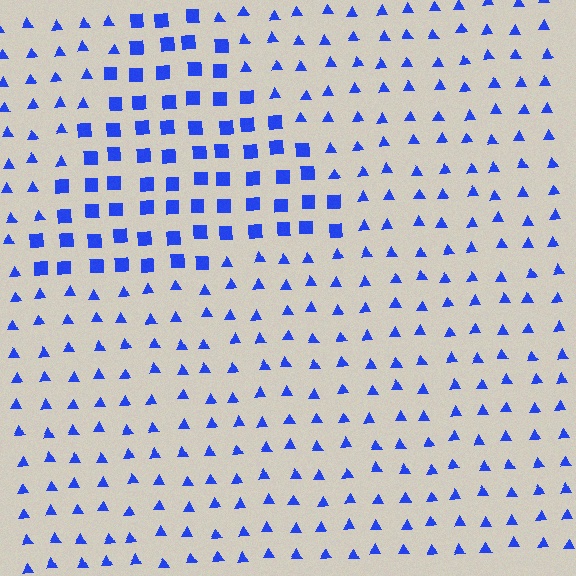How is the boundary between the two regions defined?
The boundary is defined by a change in element shape: squares inside vs. triangles outside. All elements share the same color and spacing.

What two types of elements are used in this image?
The image uses squares inside the triangle region and triangles outside it.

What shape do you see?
I see a triangle.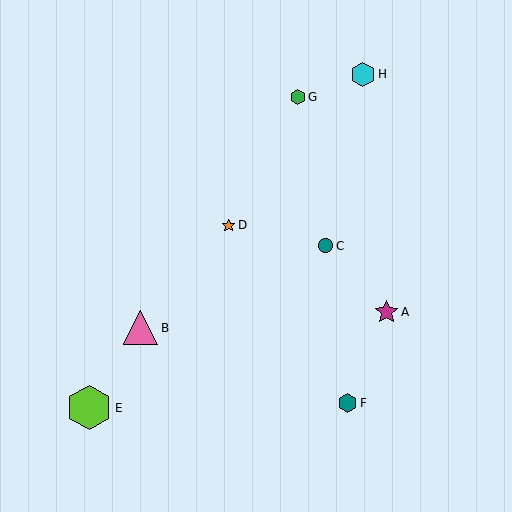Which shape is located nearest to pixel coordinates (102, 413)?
The lime hexagon (labeled E) at (89, 408) is nearest to that location.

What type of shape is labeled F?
Shape F is a teal hexagon.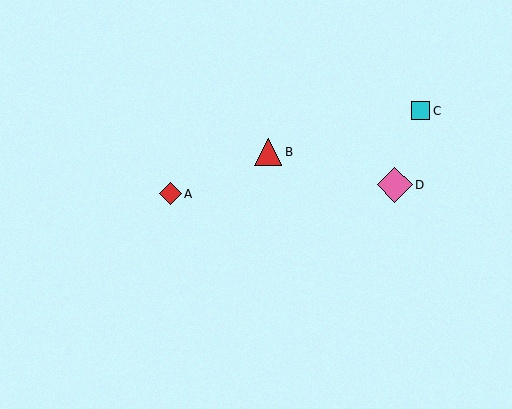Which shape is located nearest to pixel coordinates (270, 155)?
The red triangle (labeled B) at (268, 152) is nearest to that location.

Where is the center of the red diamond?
The center of the red diamond is at (170, 194).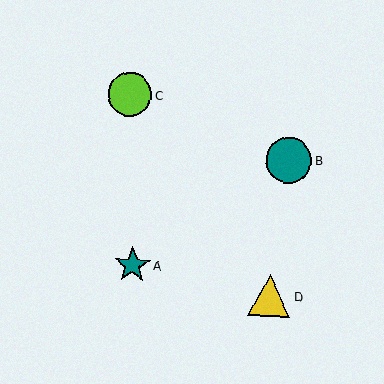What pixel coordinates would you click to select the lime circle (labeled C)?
Click at (130, 94) to select the lime circle C.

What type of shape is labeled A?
Shape A is a teal star.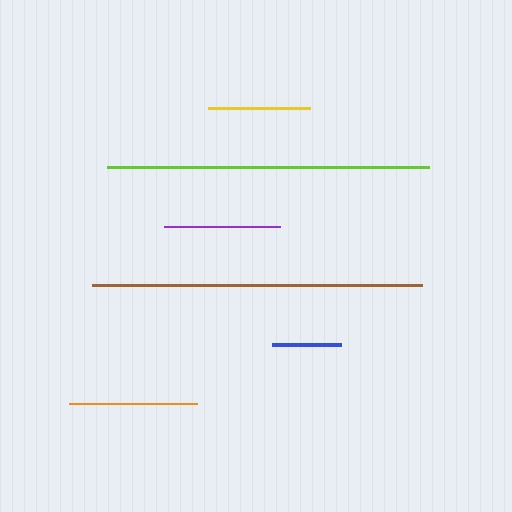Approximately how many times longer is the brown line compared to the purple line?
The brown line is approximately 2.9 times the length of the purple line.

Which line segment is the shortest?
The blue line is the shortest at approximately 68 pixels.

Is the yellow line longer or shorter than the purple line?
The purple line is longer than the yellow line.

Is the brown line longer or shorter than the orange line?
The brown line is longer than the orange line.